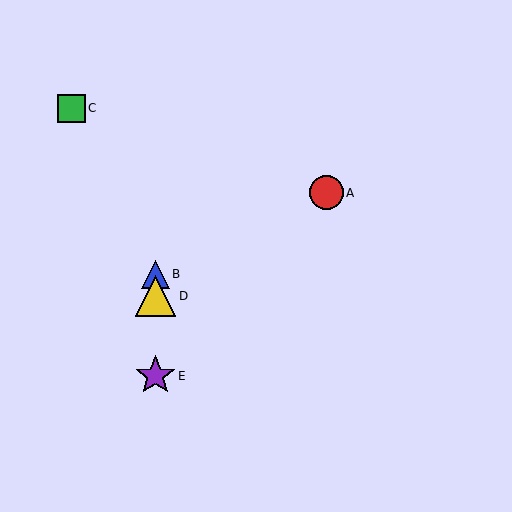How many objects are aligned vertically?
3 objects (B, D, E) are aligned vertically.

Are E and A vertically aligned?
No, E is at x≈155 and A is at x≈326.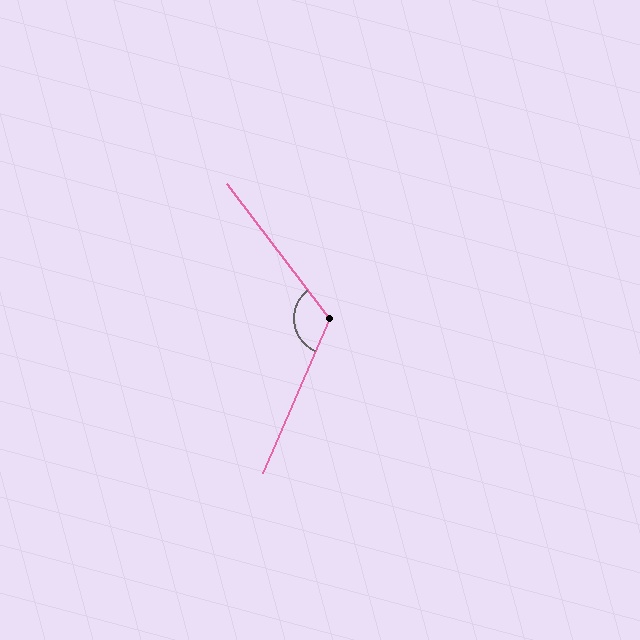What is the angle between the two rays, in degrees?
Approximately 119 degrees.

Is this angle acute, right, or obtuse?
It is obtuse.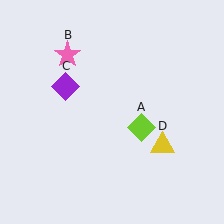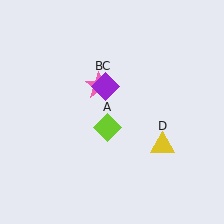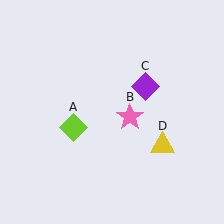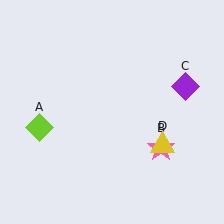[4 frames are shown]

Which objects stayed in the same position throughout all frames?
Yellow triangle (object D) remained stationary.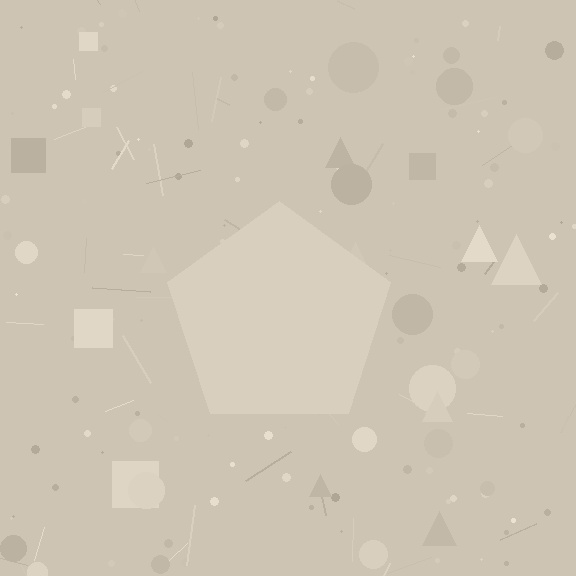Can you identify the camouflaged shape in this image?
The camouflaged shape is a pentagon.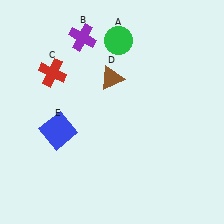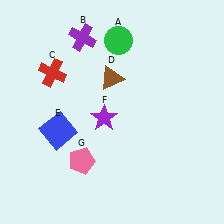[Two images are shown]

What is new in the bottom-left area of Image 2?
A purple star (F) was added in the bottom-left area of Image 2.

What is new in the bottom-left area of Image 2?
A pink pentagon (G) was added in the bottom-left area of Image 2.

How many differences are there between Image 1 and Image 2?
There are 2 differences between the two images.